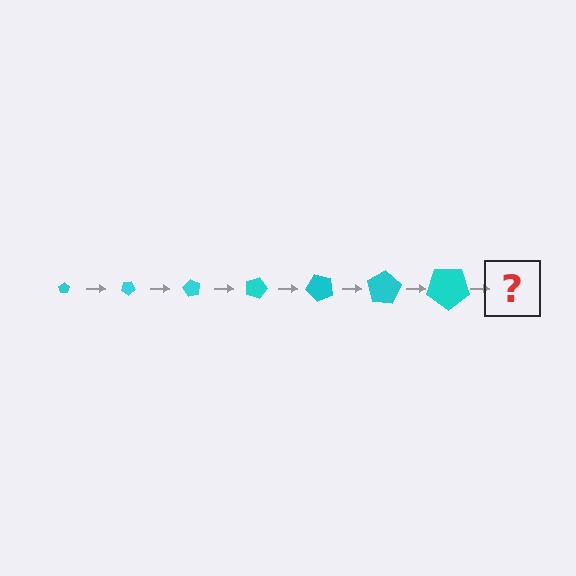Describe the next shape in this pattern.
It should be a pentagon, larger than the previous one and rotated 210 degrees from the start.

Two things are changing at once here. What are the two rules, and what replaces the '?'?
The two rules are that the pentagon grows larger each step and it rotates 30 degrees each step. The '?' should be a pentagon, larger than the previous one and rotated 210 degrees from the start.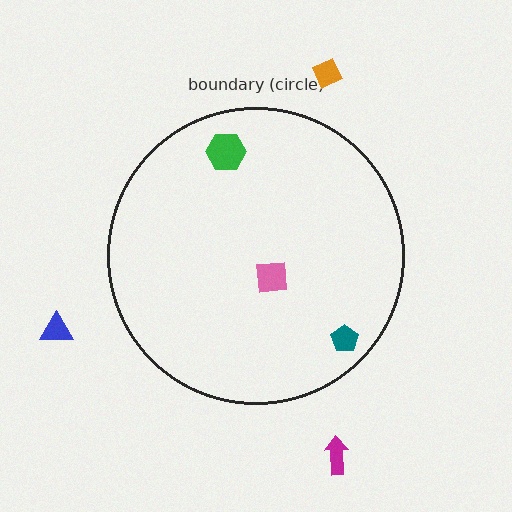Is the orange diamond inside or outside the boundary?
Outside.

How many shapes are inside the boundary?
3 inside, 3 outside.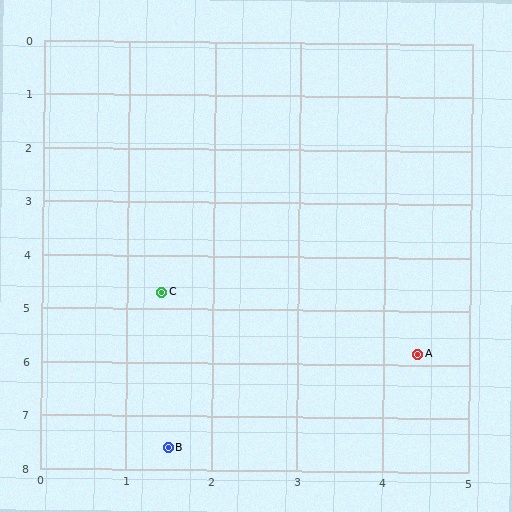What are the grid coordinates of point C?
Point C is at approximately (1.4, 4.7).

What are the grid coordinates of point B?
Point B is at approximately (1.5, 7.6).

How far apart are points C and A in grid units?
Points C and A are about 3.2 grid units apart.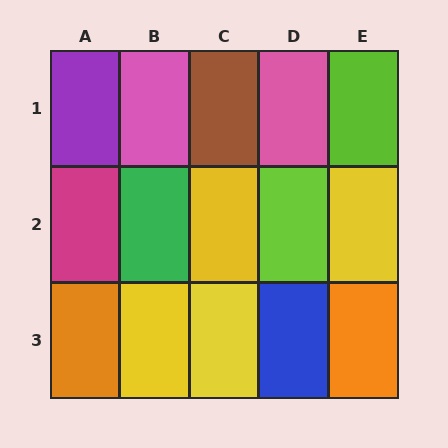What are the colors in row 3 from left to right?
Orange, yellow, yellow, blue, orange.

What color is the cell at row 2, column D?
Lime.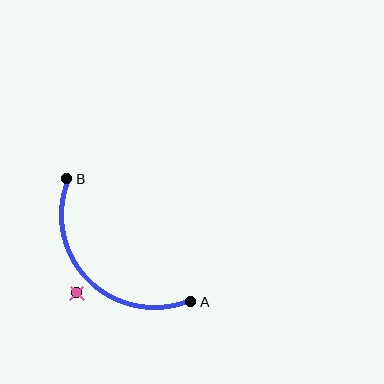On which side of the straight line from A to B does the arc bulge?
The arc bulges below and to the left of the straight line connecting A and B.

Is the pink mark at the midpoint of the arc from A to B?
No — the pink mark does not lie on the arc at all. It sits slightly outside the curve.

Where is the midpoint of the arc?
The arc midpoint is the point on the curve farthest from the straight line joining A and B. It sits below and to the left of that line.